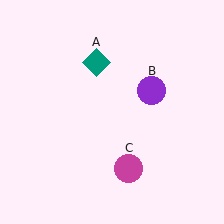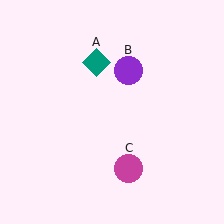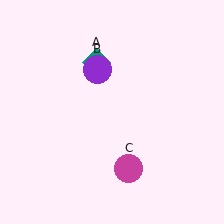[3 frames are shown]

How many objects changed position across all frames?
1 object changed position: purple circle (object B).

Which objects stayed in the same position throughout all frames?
Teal diamond (object A) and magenta circle (object C) remained stationary.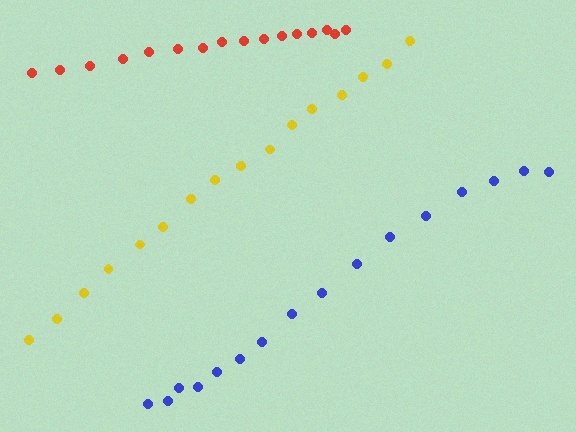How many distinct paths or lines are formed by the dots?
There are 3 distinct paths.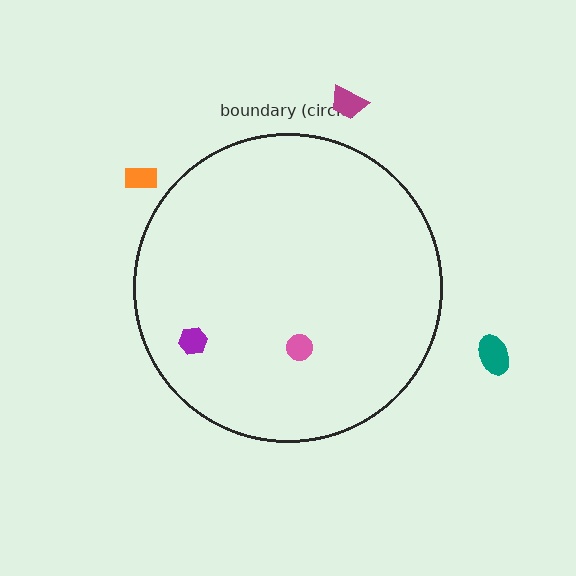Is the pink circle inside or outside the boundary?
Inside.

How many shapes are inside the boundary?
2 inside, 3 outside.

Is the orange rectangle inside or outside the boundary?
Outside.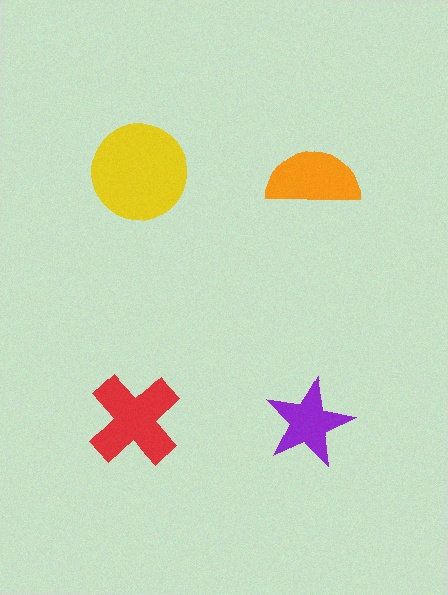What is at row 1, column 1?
A yellow circle.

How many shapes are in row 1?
2 shapes.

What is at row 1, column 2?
An orange semicircle.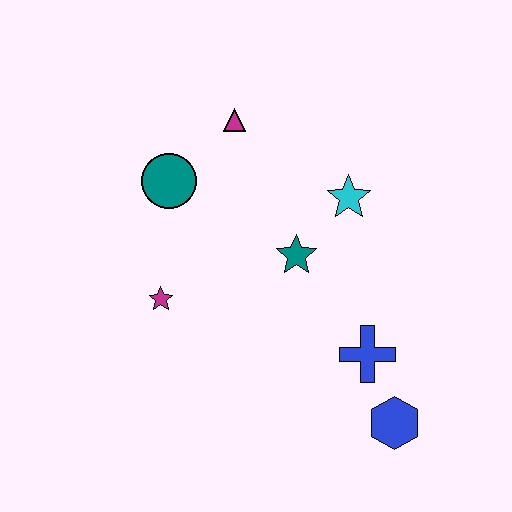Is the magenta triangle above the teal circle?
Yes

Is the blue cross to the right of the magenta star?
Yes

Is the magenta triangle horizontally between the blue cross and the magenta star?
Yes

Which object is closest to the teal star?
The cyan star is closest to the teal star.